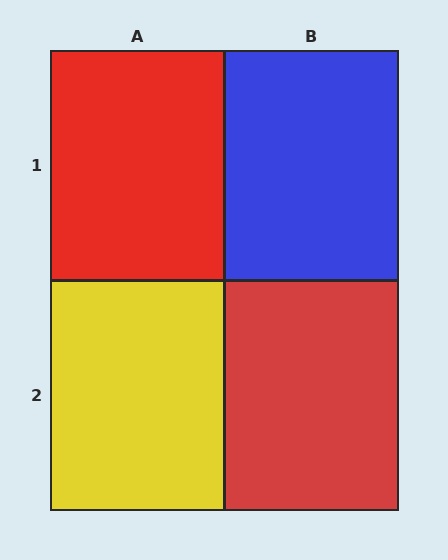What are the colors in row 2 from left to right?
Yellow, red.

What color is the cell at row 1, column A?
Red.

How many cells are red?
2 cells are red.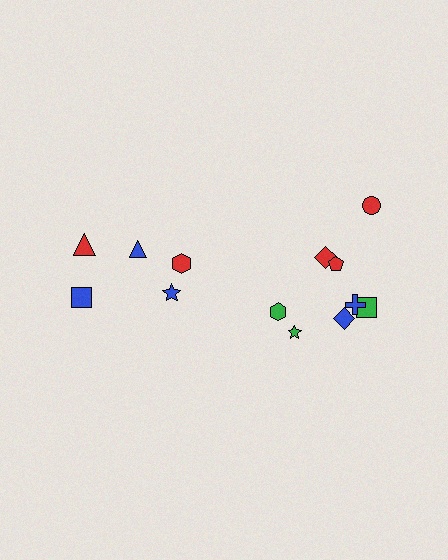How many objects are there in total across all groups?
There are 13 objects.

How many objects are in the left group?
There are 5 objects.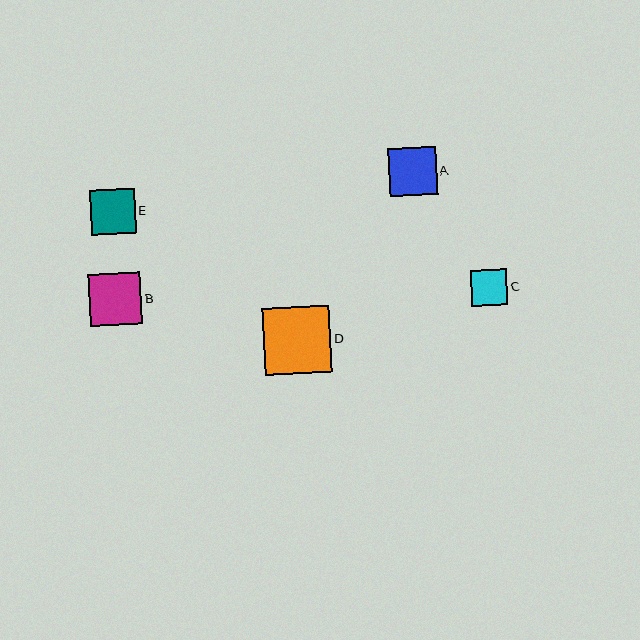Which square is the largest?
Square D is the largest with a size of approximately 67 pixels.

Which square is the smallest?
Square C is the smallest with a size of approximately 36 pixels.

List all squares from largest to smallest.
From largest to smallest: D, B, A, E, C.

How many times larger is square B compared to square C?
Square B is approximately 1.4 times the size of square C.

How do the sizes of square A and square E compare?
Square A and square E are approximately the same size.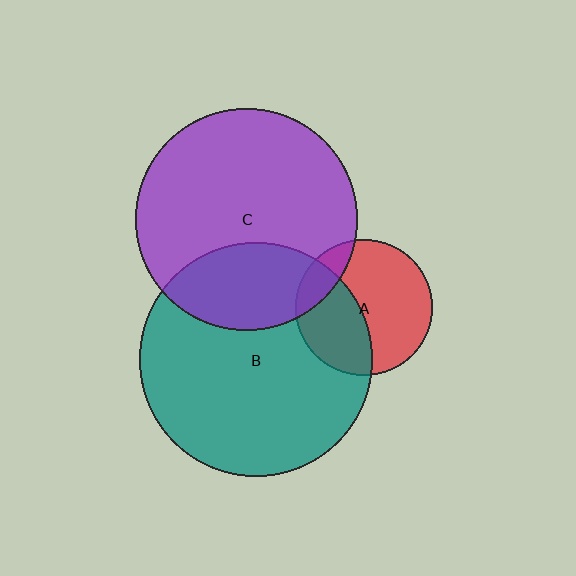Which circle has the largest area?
Circle B (teal).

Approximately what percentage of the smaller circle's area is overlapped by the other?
Approximately 30%.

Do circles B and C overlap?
Yes.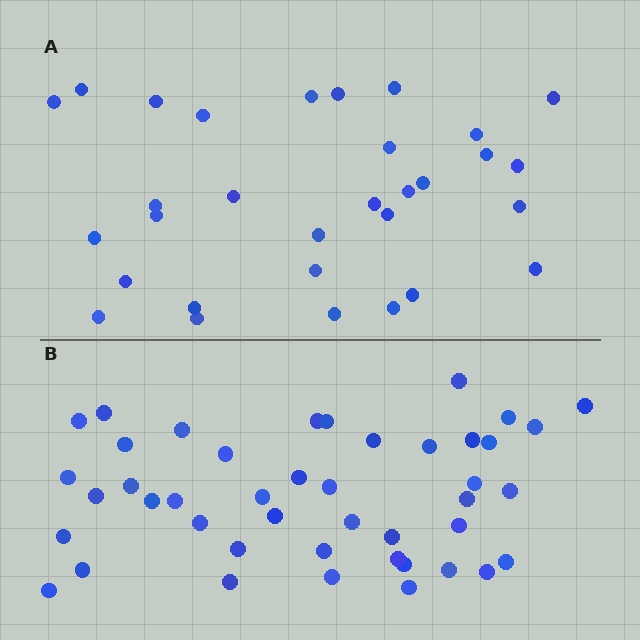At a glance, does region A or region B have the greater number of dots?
Region B (the bottom region) has more dots.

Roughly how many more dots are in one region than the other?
Region B has approximately 15 more dots than region A.